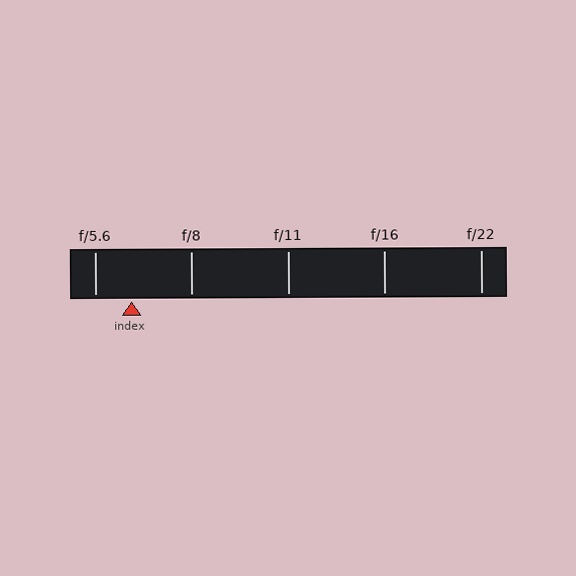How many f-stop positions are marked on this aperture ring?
There are 5 f-stop positions marked.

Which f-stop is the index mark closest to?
The index mark is closest to f/5.6.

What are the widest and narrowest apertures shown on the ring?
The widest aperture shown is f/5.6 and the narrowest is f/22.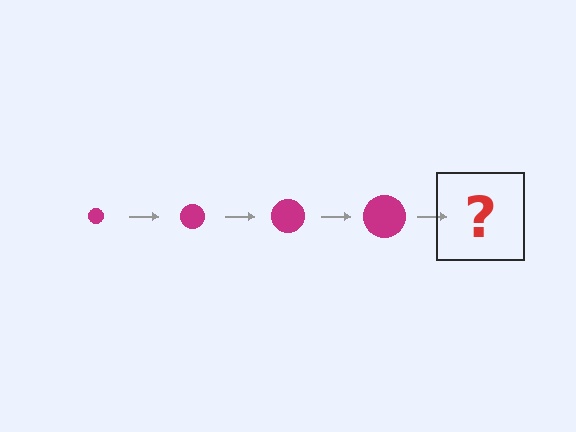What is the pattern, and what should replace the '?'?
The pattern is that the circle gets progressively larger each step. The '?' should be a magenta circle, larger than the previous one.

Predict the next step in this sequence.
The next step is a magenta circle, larger than the previous one.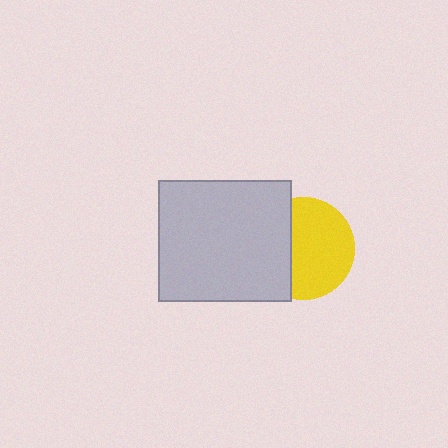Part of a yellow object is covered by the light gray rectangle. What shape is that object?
It is a circle.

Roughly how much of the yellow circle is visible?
About half of it is visible (roughly 65%).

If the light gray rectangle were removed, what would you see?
You would see the complete yellow circle.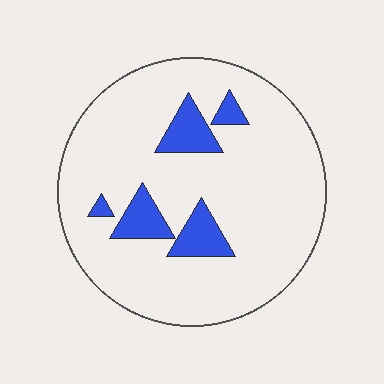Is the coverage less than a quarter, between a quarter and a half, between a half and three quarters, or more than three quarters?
Less than a quarter.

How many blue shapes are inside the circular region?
5.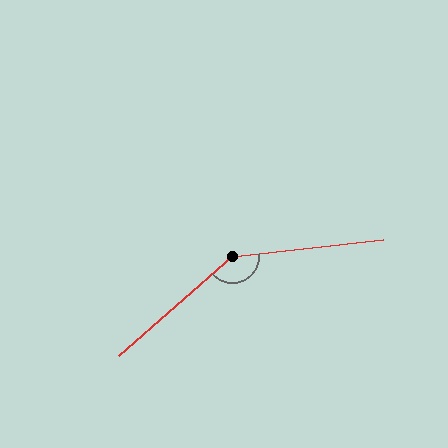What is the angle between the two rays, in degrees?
Approximately 145 degrees.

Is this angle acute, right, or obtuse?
It is obtuse.